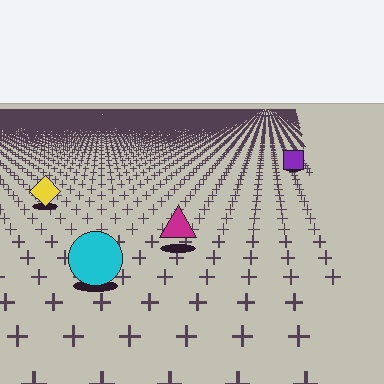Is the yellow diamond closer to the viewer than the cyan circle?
No. The cyan circle is closer — you can tell from the texture gradient: the ground texture is coarser near it.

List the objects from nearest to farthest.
From nearest to farthest: the cyan circle, the magenta triangle, the yellow diamond, the purple square.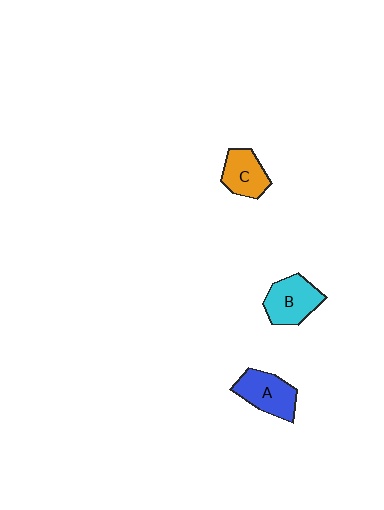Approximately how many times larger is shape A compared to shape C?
Approximately 1.2 times.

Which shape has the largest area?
Shape B (cyan).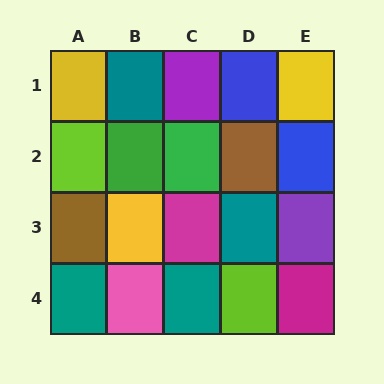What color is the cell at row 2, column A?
Lime.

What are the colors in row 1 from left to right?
Yellow, teal, purple, blue, yellow.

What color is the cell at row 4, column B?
Pink.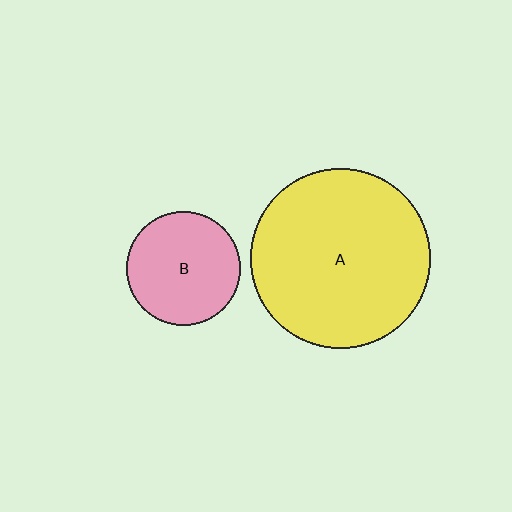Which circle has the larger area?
Circle A (yellow).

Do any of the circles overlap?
No, none of the circles overlap.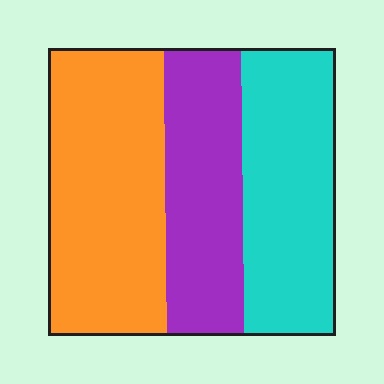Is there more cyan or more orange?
Orange.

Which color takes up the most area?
Orange, at roughly 40%.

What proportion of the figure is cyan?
Cyan takes up about one third (1/3) of the figure.